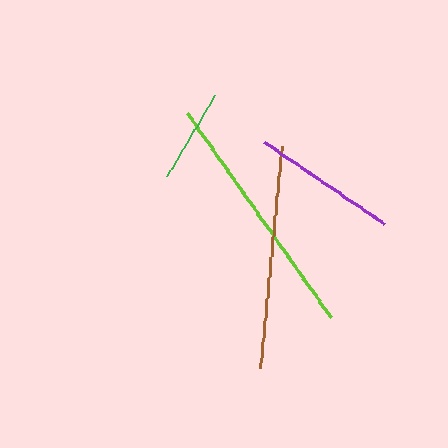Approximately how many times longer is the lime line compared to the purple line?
The lime line is approximately 1.7 times the length of the purple line.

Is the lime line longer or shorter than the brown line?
The lime line is longer than the brown line.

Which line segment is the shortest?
The green line is the shortest at approximately 93 pixels.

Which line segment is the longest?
The lime line is the longest at approximately 249 pixels.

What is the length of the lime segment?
The lime segment is approximately 249 pixels long.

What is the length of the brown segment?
The brown segment is approximately 224 pixels long.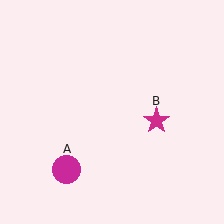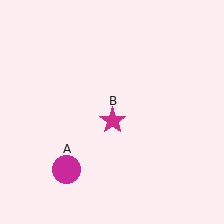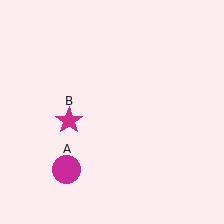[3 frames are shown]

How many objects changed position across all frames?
1 object changed position: magenta star (object B).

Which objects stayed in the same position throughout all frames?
Magenta circle (object A) remained stationary.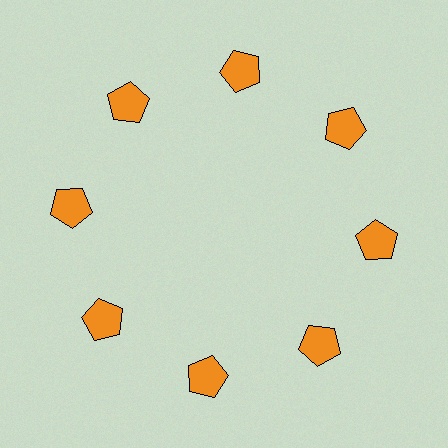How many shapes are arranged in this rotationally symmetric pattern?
There are 8 shapes, arranged in 8 groups of 1.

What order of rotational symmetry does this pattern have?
This pattern has 8-fold rotational symmetry.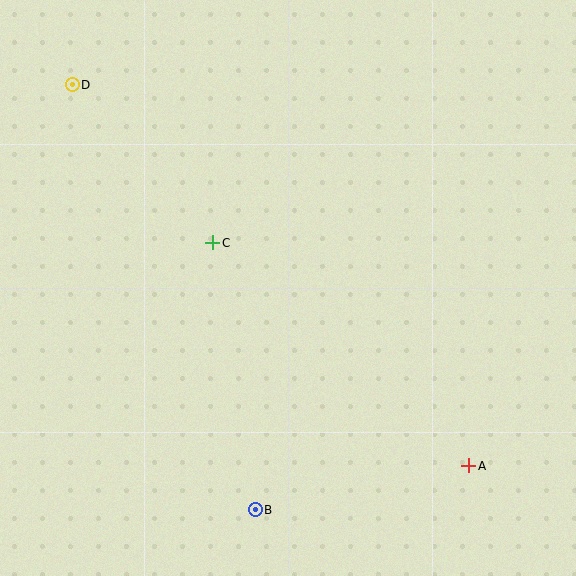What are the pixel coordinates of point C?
Point C is at (213, 243).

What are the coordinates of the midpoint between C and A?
The midpoint between C and A is at (341, 354).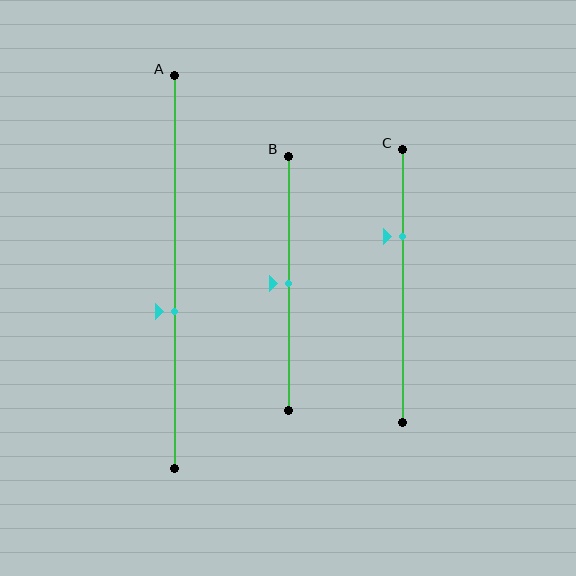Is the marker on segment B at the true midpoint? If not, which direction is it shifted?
Yes, the marker on segment B is at the true midpoint.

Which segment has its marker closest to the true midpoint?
Segment B has its marker closest to the true midpoint.